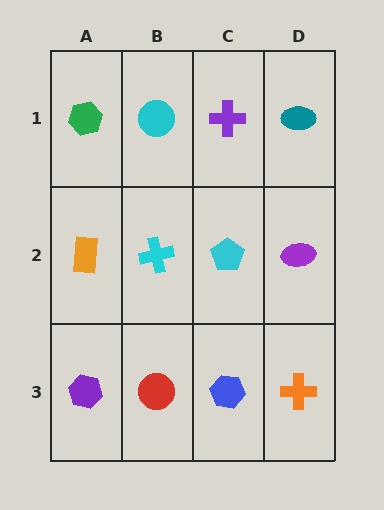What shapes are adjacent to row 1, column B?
A cyan cross (row 2, column B), a green hexagon (row 1, column A), a purple cross (row 1, column C).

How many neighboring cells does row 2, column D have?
3.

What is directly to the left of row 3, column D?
A blue hexagon.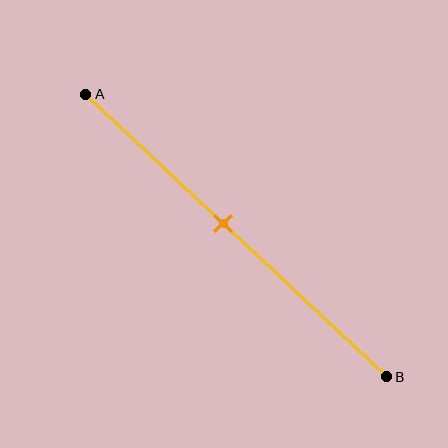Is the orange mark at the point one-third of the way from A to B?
No, the mark is at about 45% from A, not at the 33% one-third point.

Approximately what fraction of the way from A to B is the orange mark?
The orange mark is approximately 45% of the way from A to B.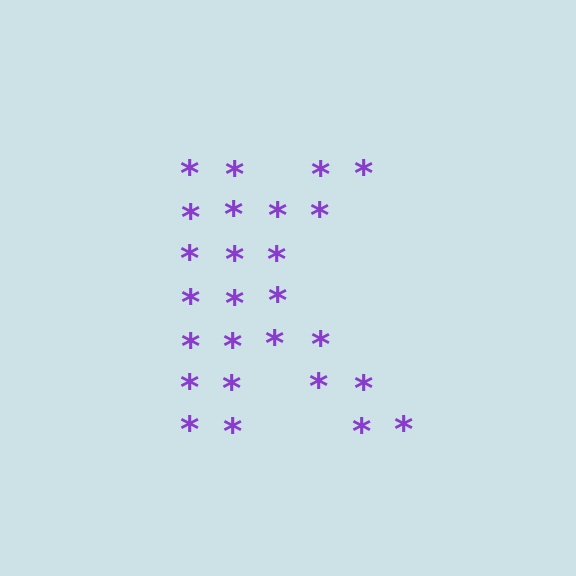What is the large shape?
The large shape is the letter K.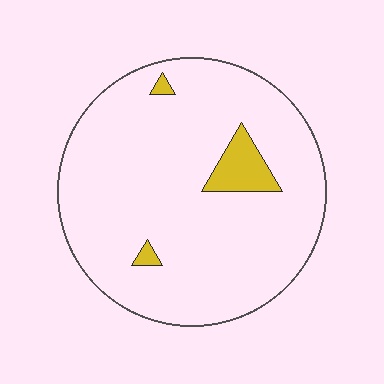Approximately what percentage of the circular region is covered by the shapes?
Approximately 5%.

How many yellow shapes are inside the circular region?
3.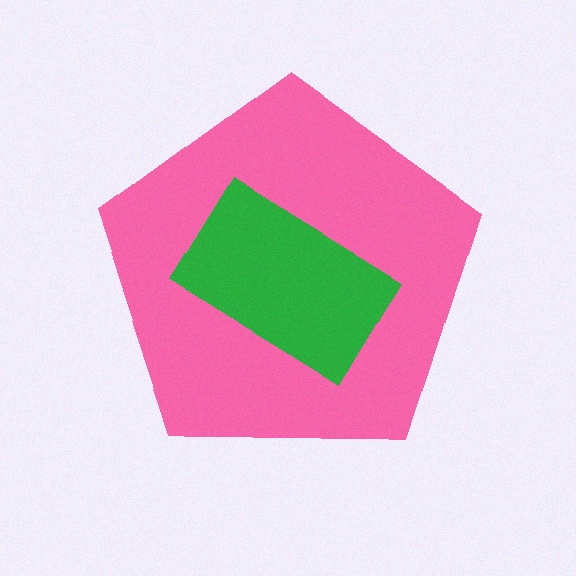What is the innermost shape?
The green rectangle.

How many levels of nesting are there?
2.